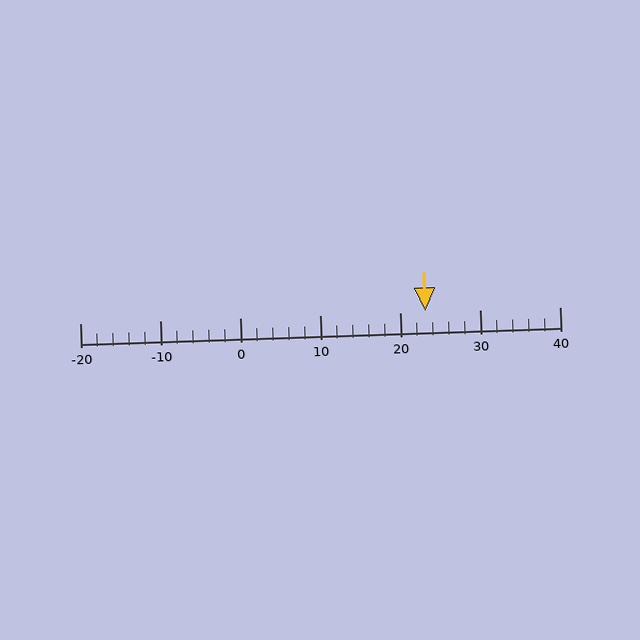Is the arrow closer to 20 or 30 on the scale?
The arrow is closer to 20.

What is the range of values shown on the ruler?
The ruler shows values from -20 to 40.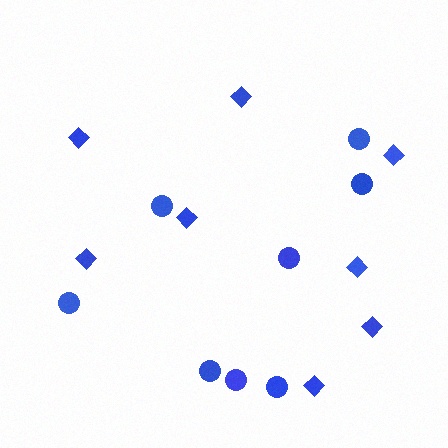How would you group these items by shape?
There are 2 groups: one group of circles (8) and one group of diamonds (8).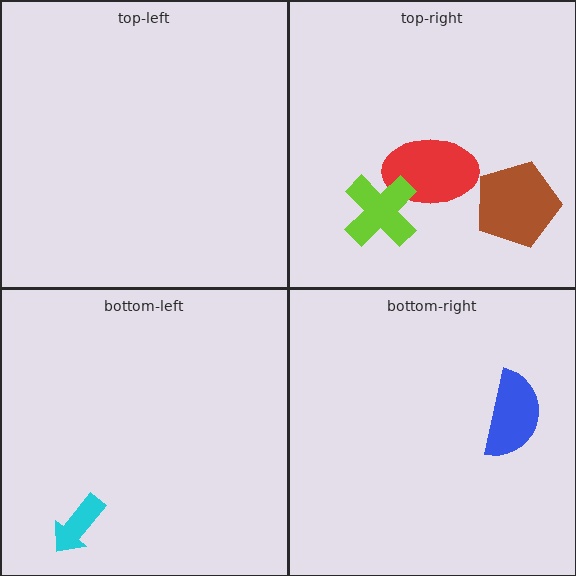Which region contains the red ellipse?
The top-right region.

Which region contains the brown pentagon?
The top-right region.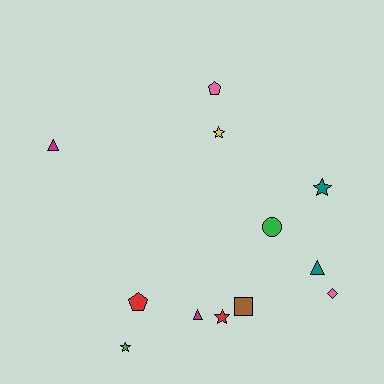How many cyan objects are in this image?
There are no cyan objects.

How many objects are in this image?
There are 12 objects.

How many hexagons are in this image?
There are no hexagons.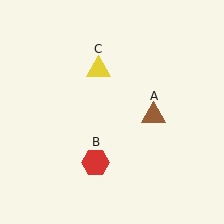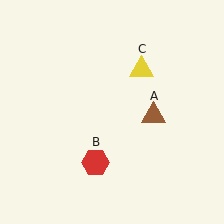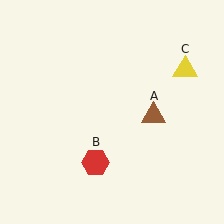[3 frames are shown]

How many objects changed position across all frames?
1 object changed position: yellow triangle (object C).